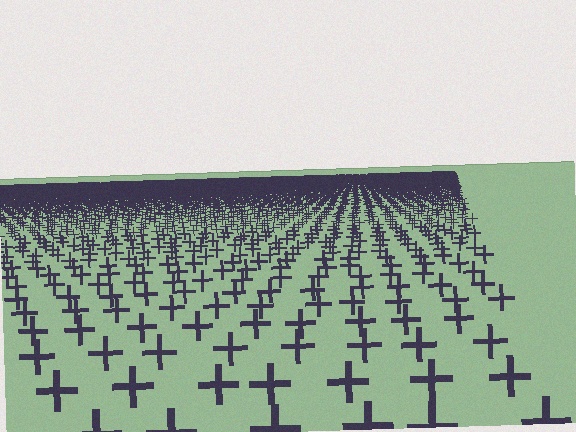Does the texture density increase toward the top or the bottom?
Density increases toward the top.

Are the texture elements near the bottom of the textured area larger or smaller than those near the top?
Larger. Near the bottom, elements are closer to the viewer and appear at a bigger on-screen size.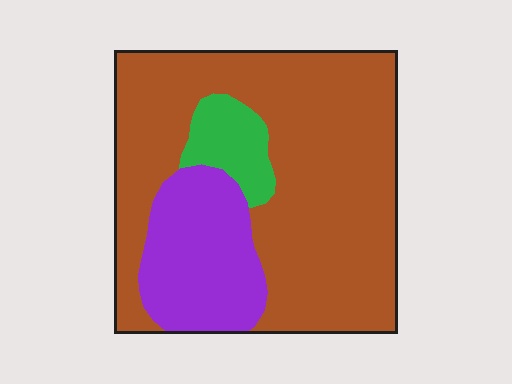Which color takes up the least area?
Green, at roughly 10%.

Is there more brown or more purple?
Brown.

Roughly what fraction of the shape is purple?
Purple takes up about one fifth (1/5) of the shape.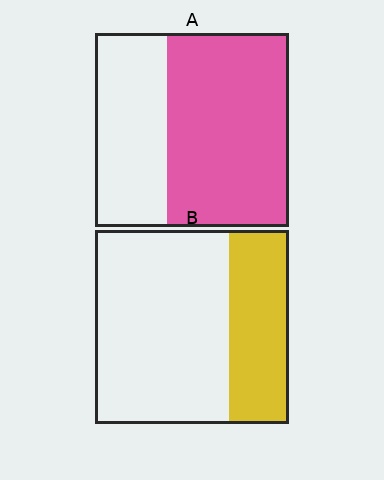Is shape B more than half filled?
No.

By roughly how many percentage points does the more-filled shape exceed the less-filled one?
By roughly 30 percentage points (A over B).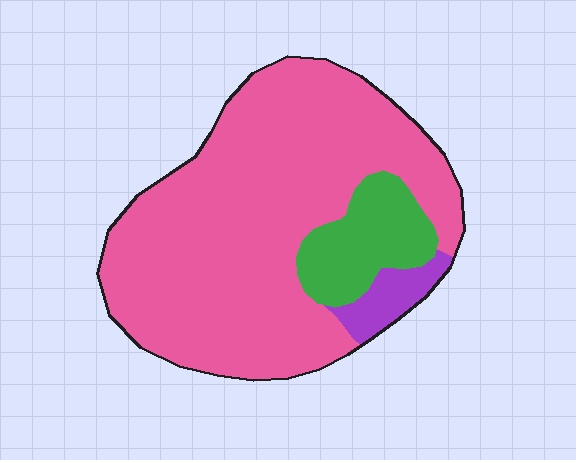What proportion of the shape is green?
Green takes up less than a sixth of the shape.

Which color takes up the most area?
Pink, at roughly 80%.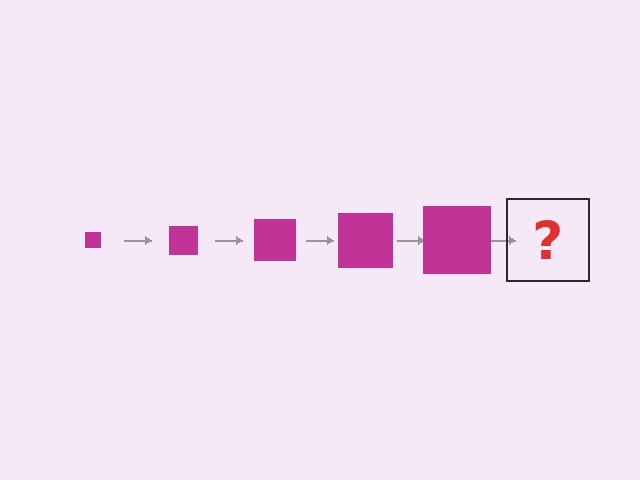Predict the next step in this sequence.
The next step is a magenta square, larger than the previous one.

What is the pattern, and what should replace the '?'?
The pattern is that the square gets progressively larger each step. The '?' should be a magenta square, larger than the previous one.